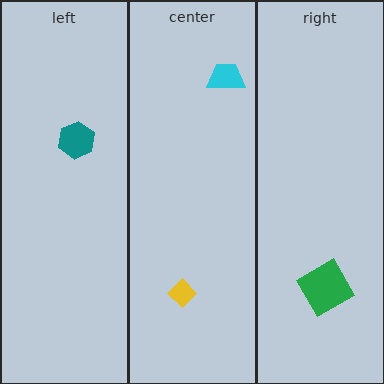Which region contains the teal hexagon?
The left region.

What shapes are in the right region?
The green diamond.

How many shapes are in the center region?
2.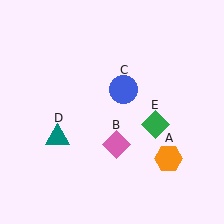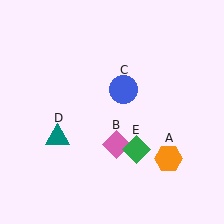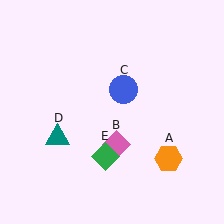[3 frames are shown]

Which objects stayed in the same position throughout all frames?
Orange hexagon (object A) and pink diamond (object B) and blue circle (object C) and teal triangle (object D) remained stationary.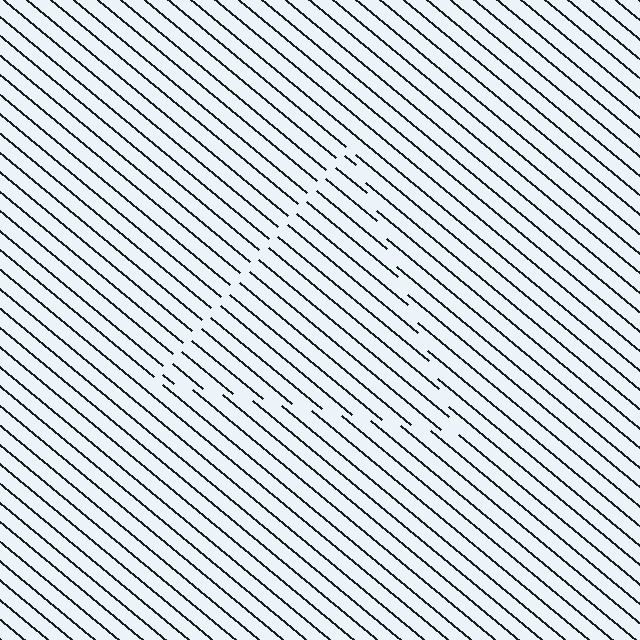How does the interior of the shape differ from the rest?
The interior of the shape contains the same grating, shifted by half a period — the contour is defined by the phase discontinuity where line-ends from the inner and outer gratings abut.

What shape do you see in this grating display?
An illusory triangle. The interior of the shape contains the same grating, shifted by half a period — the contour is defined by the phase discontinuity where line-ends from the inner and outer gratings abut.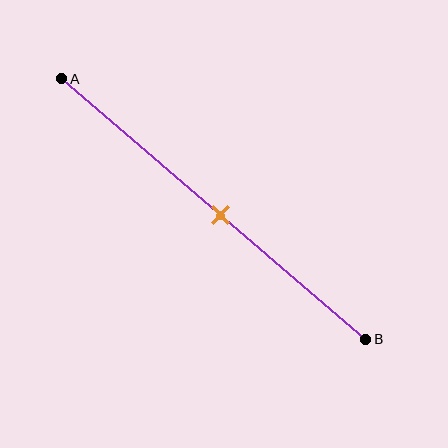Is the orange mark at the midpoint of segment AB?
Yes, the mark is approximately at the midpoint.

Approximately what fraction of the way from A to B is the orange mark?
The orange mark is approximately 50% of the way from A to B.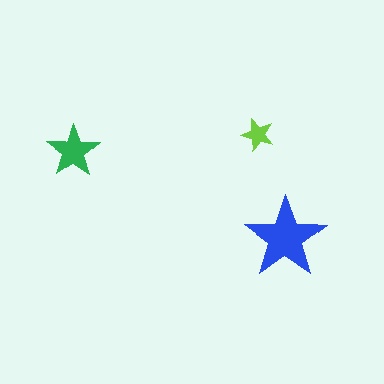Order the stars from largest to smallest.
the blue one, the green one, the lime one.